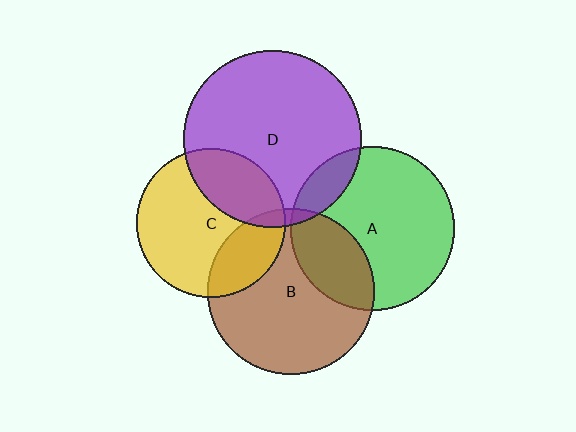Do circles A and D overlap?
Yes.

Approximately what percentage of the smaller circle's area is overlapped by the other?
Approximately 10%.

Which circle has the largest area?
Circle D (purple).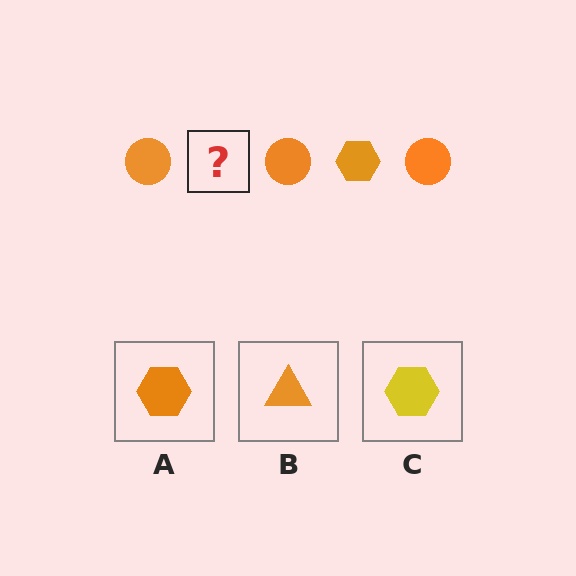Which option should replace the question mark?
Option A.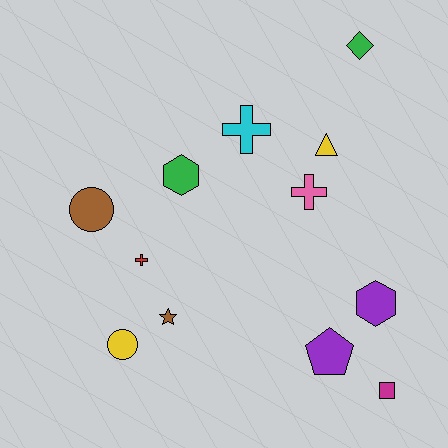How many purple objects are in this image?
There are 2 purple objects.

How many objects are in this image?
There are 12 objects.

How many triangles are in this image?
There is 1 triangle.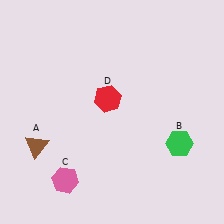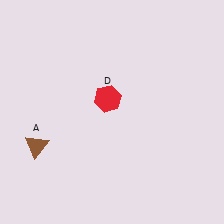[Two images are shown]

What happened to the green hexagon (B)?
The green hexagon (B) was removed in Image 2. It was in the bottom-right area of Image 1.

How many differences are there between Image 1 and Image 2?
There are 2 differences between the two images.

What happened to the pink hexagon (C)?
The pink hexagon (C) was removed in Image 2. It was in the bottom-left area of Image 1.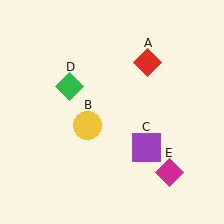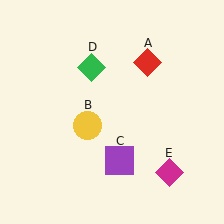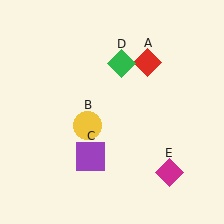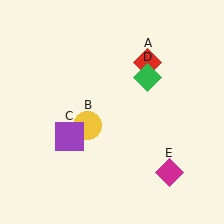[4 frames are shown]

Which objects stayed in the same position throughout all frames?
Red diamond (object A) and yellow circle (object B) and magenta diamond (object E) remained stationary.